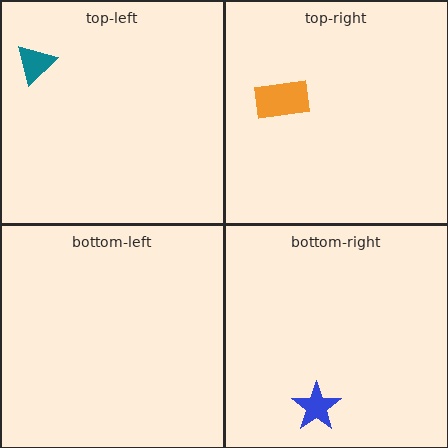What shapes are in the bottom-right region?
The blue star.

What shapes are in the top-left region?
The teal triangle.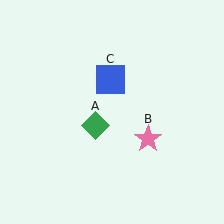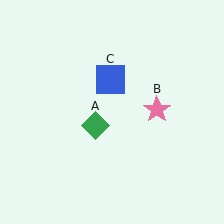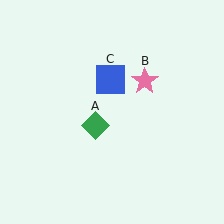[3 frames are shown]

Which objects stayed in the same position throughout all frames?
Green diamond (object A) and blue square (object C) remained stationary.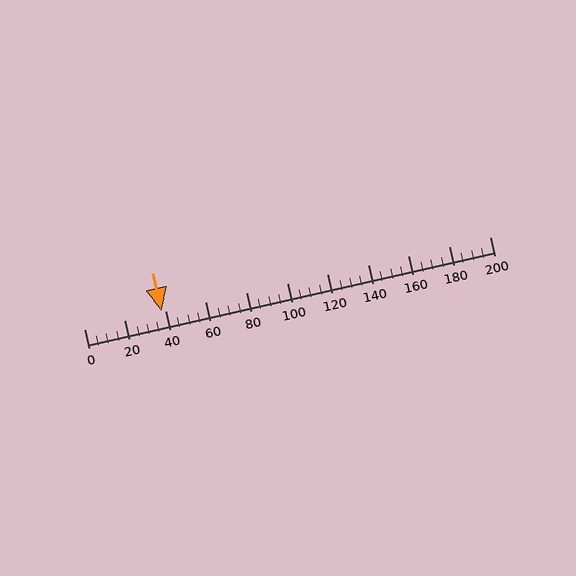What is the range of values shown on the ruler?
The ruler shows values from 0 to 200.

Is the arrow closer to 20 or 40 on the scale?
The arrow is closer to 40.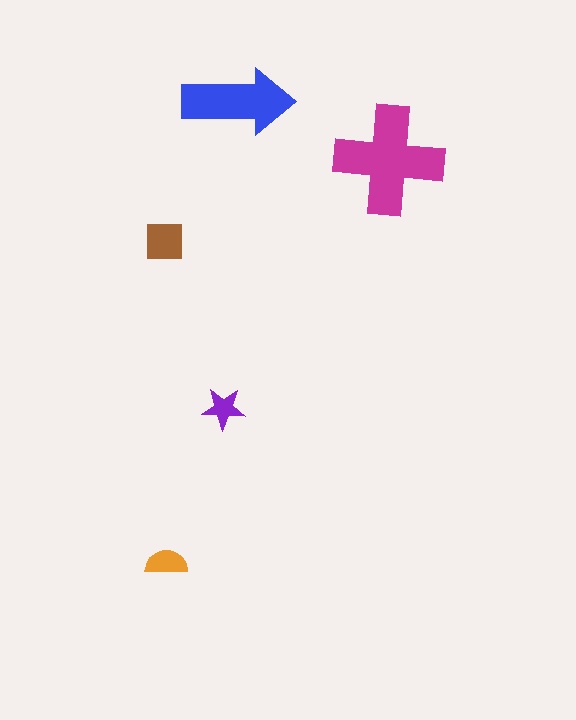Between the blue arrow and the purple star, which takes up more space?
The blue arrow.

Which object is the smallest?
The purple star.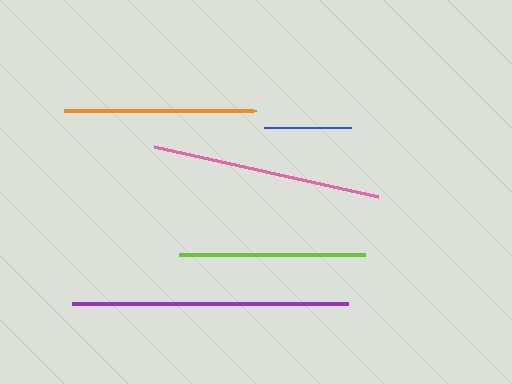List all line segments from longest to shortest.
From longest to shortest: purple, pink, orange, lime, cyan, blue.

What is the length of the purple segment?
The purple segment is approximately 276 pixels long.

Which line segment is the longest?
The purple line is the longest at approximately 276 pixels.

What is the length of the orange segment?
The orange segment is approximately 189 pixels long.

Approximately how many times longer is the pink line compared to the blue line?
The pink line is approximately 2.6 times the length of the blue line.